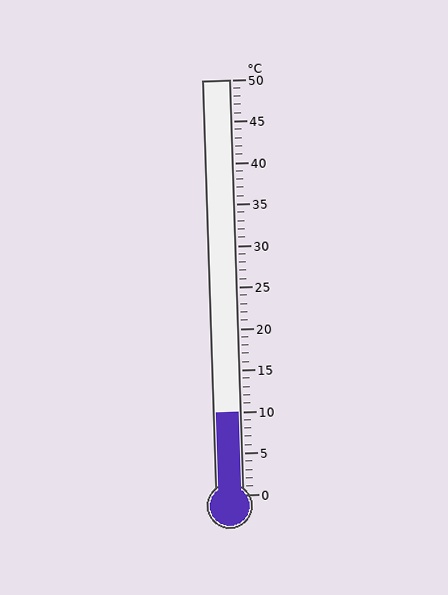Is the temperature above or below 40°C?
The temperature is below 40°C.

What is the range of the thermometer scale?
The thermometer scale ranges from 0°C to 50°C.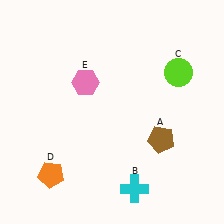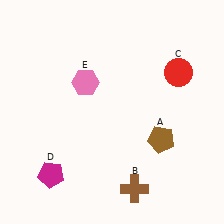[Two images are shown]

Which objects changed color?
B changed from cyan to brown. C changed from lime to red. D changed from orange to magenta.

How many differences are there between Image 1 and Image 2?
There are 3 differences between the two images.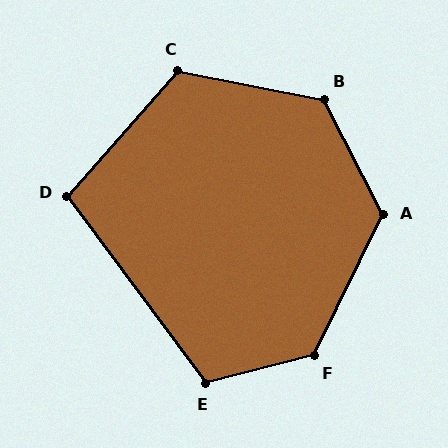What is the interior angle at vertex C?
Approximately 120 degrees (obtuse).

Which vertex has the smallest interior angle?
D, at approximately 102 degrees.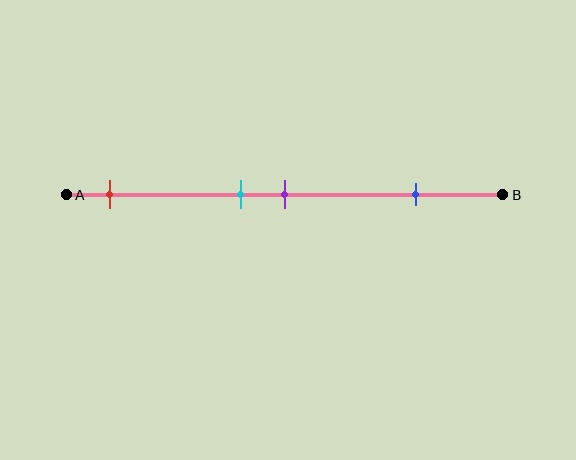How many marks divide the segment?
There are 4 marks dividing the segment.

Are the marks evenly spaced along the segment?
No, the marks are not evenly spaced.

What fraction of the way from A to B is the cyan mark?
The cyan mark is approximately 40% (0.4) of the way from A to B.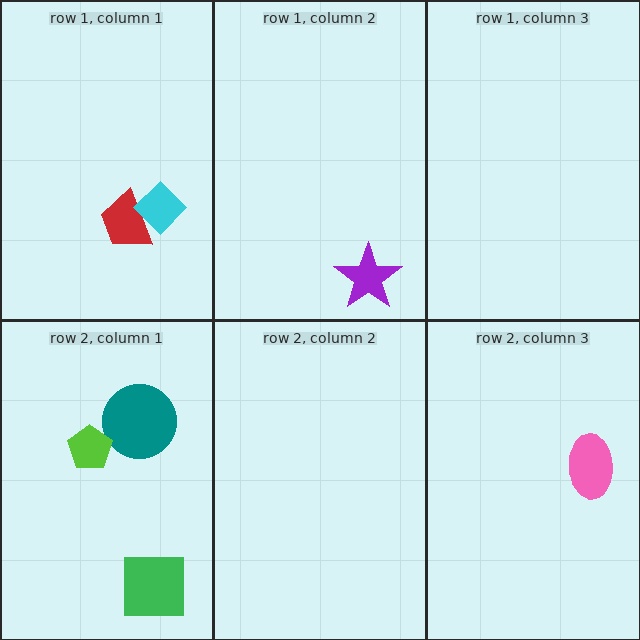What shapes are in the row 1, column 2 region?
The purple star.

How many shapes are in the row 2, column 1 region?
3.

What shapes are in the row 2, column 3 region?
The pink ellipse.